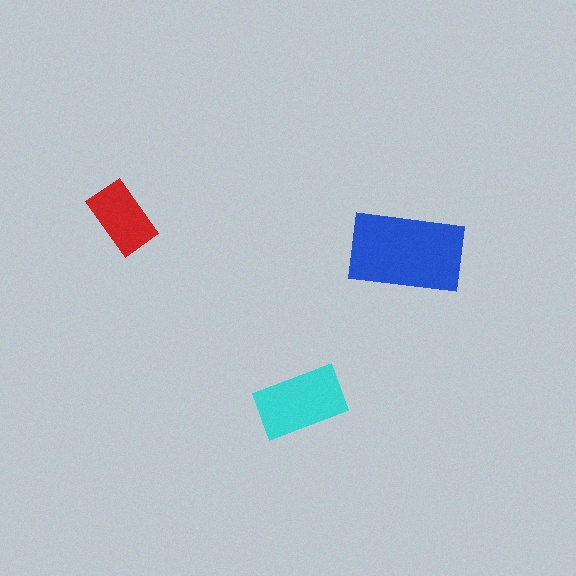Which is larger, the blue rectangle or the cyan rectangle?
The blue one.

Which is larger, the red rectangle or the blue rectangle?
The blue one.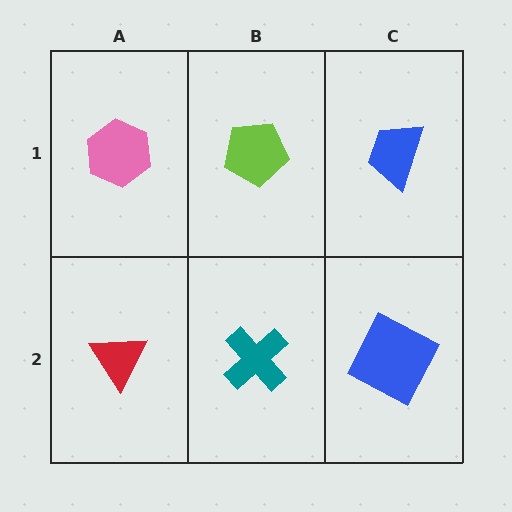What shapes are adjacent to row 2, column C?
A blue trapezoid (row 1, column C), a teal cross (row 2, column B).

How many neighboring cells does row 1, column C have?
2.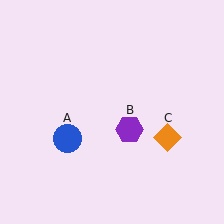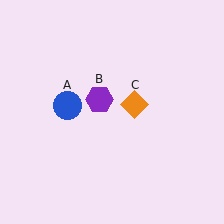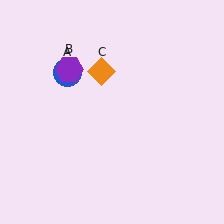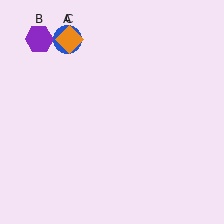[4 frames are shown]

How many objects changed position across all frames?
3 objects changed position: blue circle (object A), purple hexagon (object B), orange diamond (object C).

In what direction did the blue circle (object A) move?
The blue circle (object A) moved up.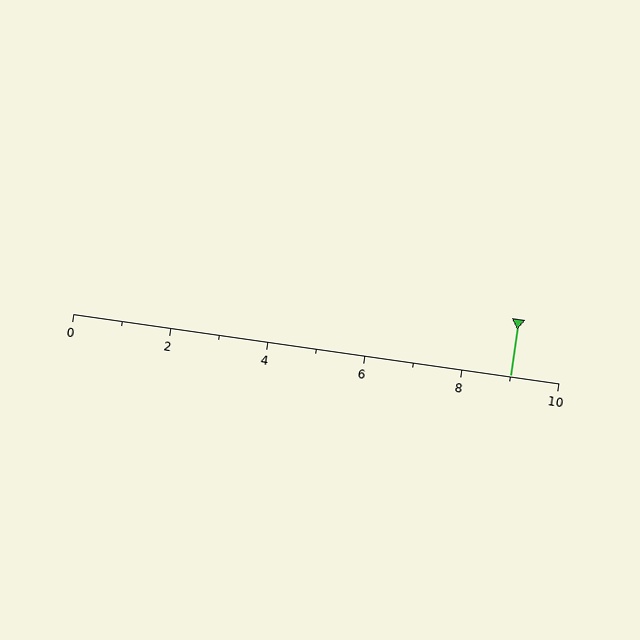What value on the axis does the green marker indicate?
The marker indicates approximately 9.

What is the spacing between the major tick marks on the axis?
The major ticks are spaced 2 apart.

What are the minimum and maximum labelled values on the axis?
The axis runs from 0 to 10.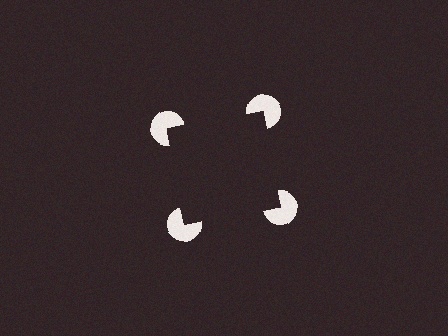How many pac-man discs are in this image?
There are 4 — one at each vertex of the illusory square.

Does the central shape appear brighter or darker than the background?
It typically appears slightly darker than the background, even though no actual brightness change is drawn.